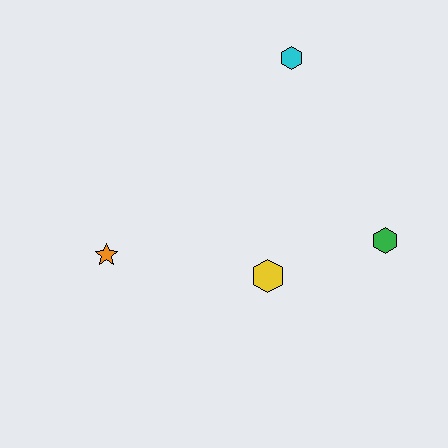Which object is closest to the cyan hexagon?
The green hexagon is closest to the cyan hexagon.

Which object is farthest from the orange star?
The green hexagon is farthest from the orange star.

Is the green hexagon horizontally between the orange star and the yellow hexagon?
No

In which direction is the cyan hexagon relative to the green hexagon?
The cyan hexagon is above the green hexagon.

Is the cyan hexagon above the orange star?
Yes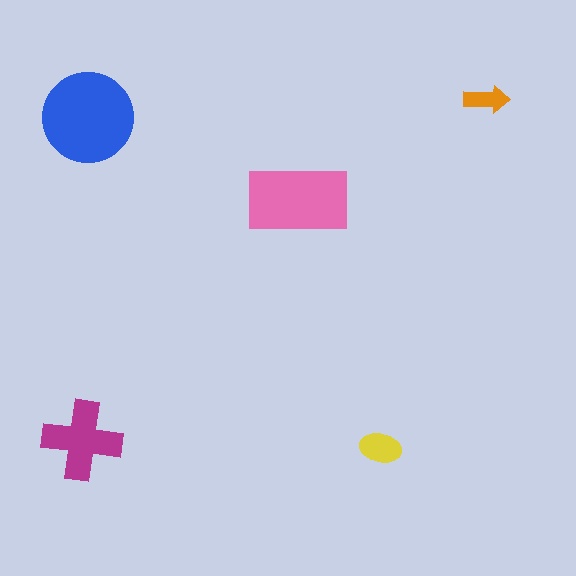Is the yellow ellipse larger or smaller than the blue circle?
Smaller.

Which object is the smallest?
The orange arrow.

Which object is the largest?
The blue circle.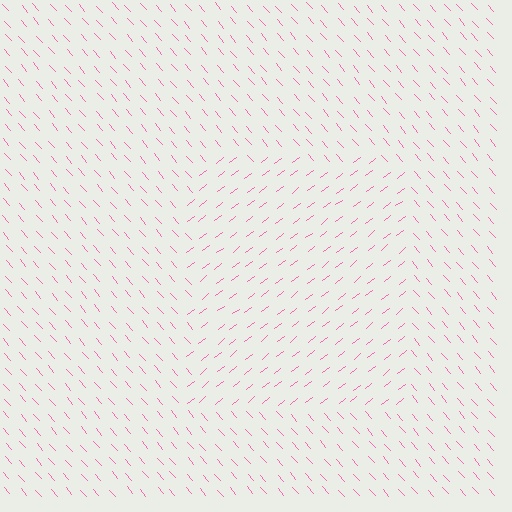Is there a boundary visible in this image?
Yes, there is a texture boundary formed by a change in line orientation.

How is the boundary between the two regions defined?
The boundary is defined purely by a change in line orientation (approximately 86 degrees difference). All lines are the same color and thickness.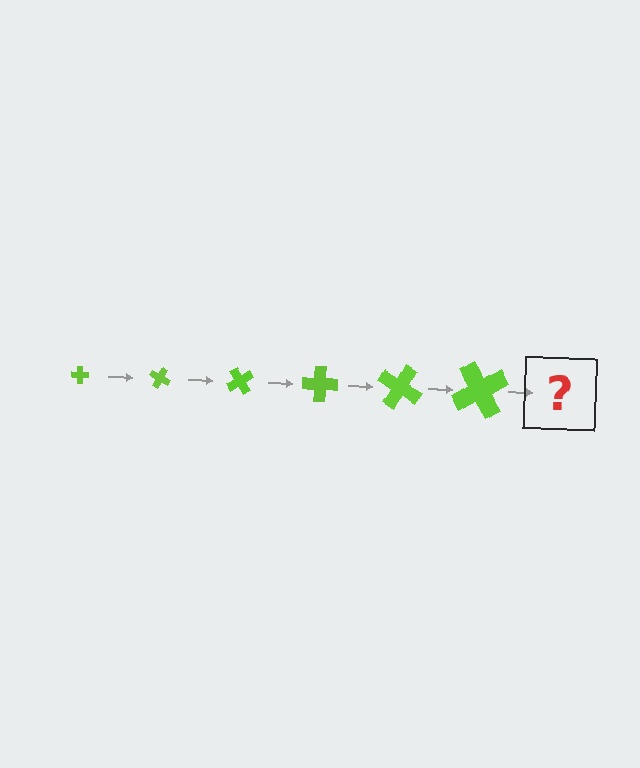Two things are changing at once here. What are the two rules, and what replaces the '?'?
The two rules are that the cross grows larger each step and it rotates 30 degrees each step. The '?' should be a cross, larger than the previous one and rotated 180 degrees from the start.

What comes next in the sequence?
The next element should be a cross, larger than the previous one and rotated 180 degrees from the start.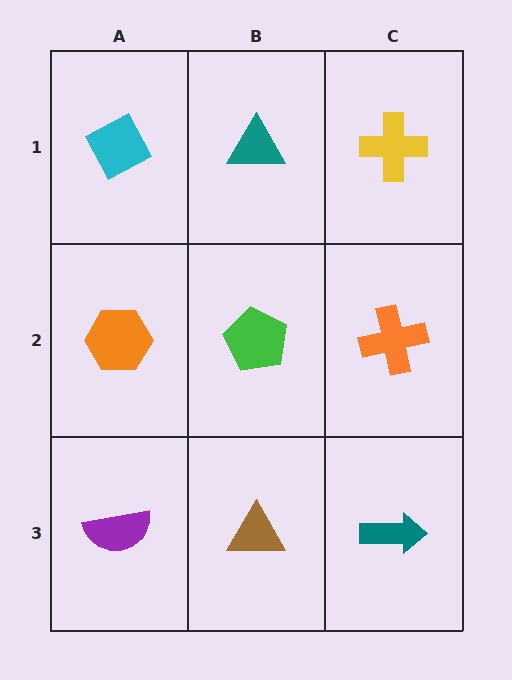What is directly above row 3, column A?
An orange hexagon.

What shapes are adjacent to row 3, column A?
An orange hexagon (row 2, column A), a brown triangle (row 3, column B).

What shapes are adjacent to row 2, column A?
A cyan diamond (row 1, column A), a purple semicircle (row 3, column A), a green pentagon (row 2, column B).